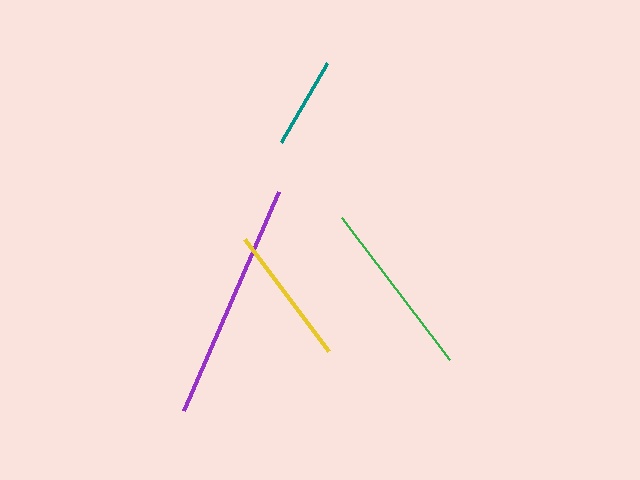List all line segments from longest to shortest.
From longest to shortest: purple, green, yellow, teal.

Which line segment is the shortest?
The teal line is the shortest at approximately 91 pixels.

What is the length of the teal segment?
The teal segment is approximately 91 pixels long.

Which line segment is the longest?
The purple line is the longest at approximately 239 pixels.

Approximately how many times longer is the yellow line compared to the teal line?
The yellow line is approximately 1.5 times the length of the teal line.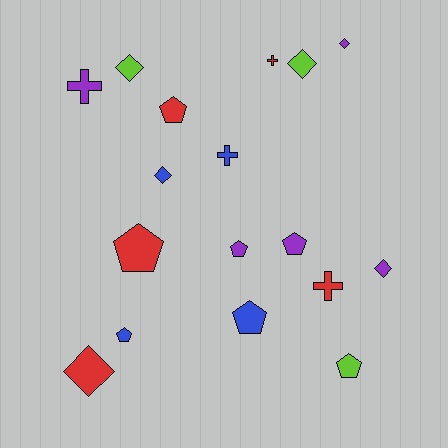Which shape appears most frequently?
Pentagon, with 7 objects.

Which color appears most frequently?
Purple, with 5 objects.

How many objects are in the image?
There are 17 objects.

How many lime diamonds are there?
There are 2 lime diamonds.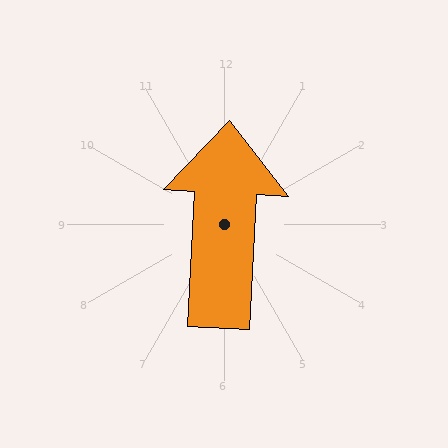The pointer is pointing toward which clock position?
Roughly 12 o'clock.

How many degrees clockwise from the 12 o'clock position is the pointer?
Approximately 3 degrees.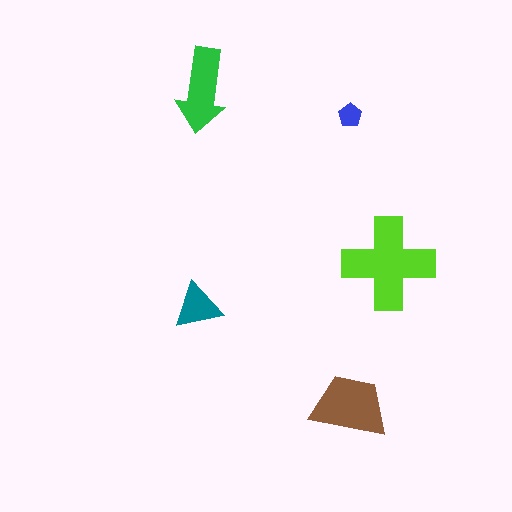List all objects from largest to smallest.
The lime cross, the brown trapezoid, the green arrow, the teal triangle, the blue pentagon.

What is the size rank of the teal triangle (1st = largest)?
4th.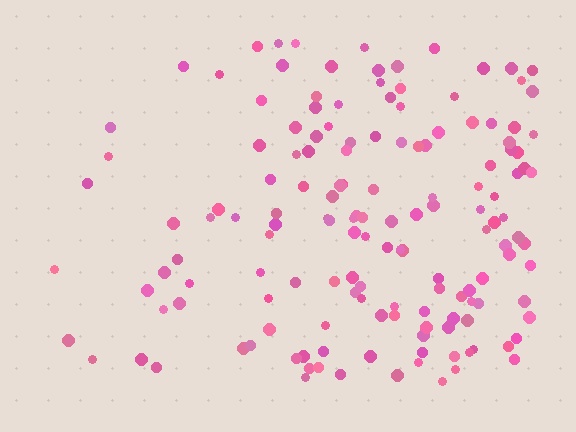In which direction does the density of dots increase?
From left to right, with the right side densest.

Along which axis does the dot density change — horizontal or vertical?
Horizontal.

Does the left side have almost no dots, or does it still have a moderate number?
Still a moderate number, just noticeably fewer than the right.